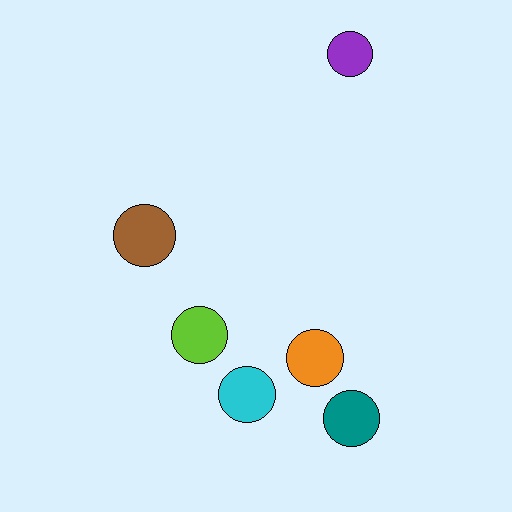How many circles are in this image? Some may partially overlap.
There are 6 circles.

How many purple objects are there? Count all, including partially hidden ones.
There is 1 purple object.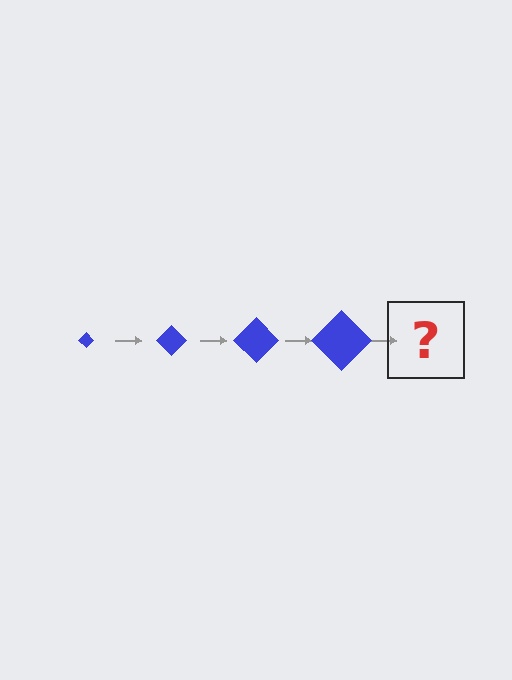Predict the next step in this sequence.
The next step is a blue diamond, larger than the previous one.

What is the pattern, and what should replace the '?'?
The pattern is that the diamond gets progressively larger each step. The '?' should be a blue diamond, larger than the previous one.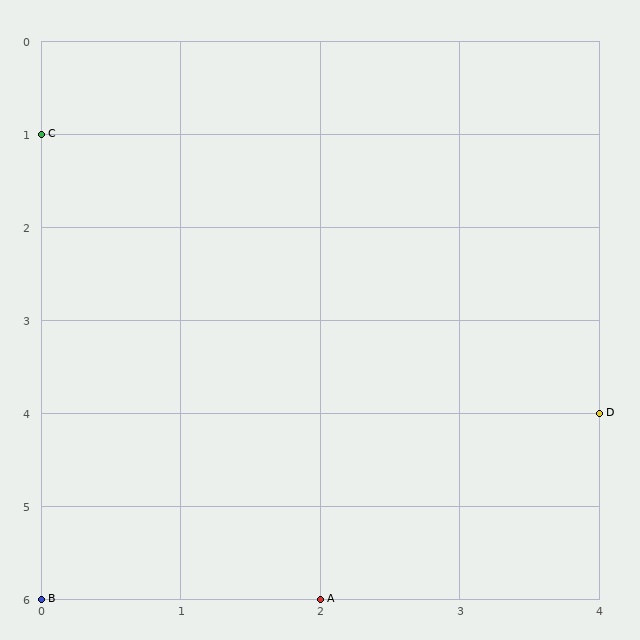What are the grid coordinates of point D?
Point D is at grid coordinates (4, 4).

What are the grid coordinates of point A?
Point A is at grid coordinates (2, 6).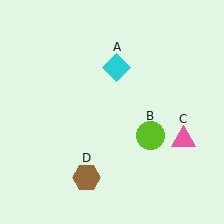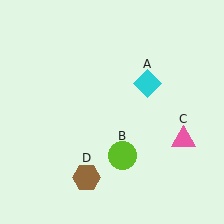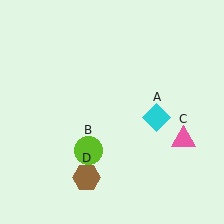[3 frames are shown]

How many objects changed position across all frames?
2 objects changed position: cyan diamond (object A), lime circle (object B).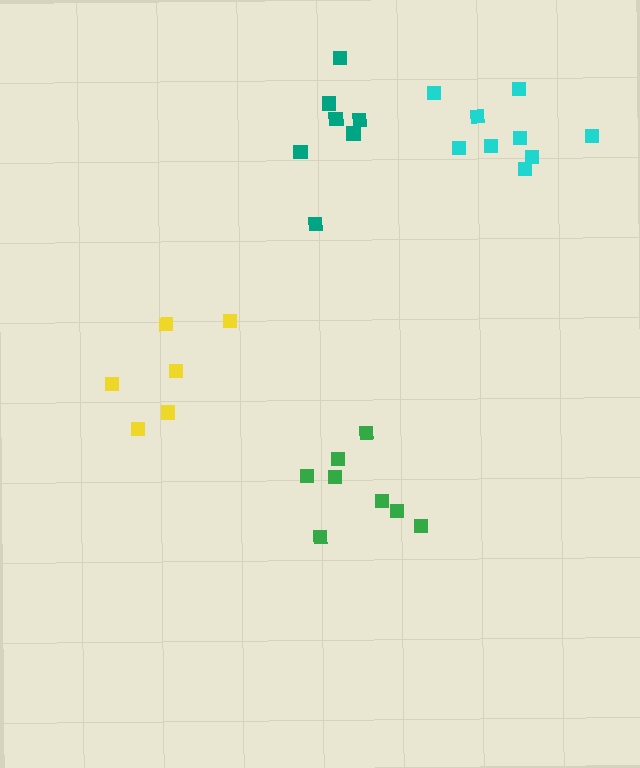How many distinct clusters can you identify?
There are 4 distinct clusters.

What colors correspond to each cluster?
The clusters are colored: green, teal, yellow, cyan.